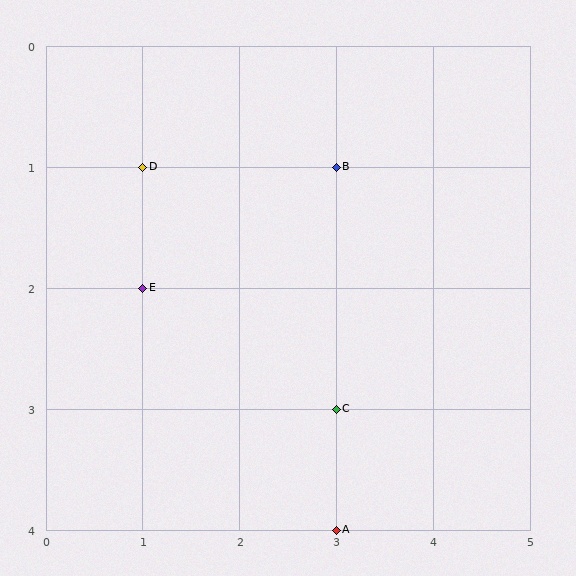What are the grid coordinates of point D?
Point D is at grid coordinates (1, 1).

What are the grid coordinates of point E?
Point E is at grid coordinates (1, 2).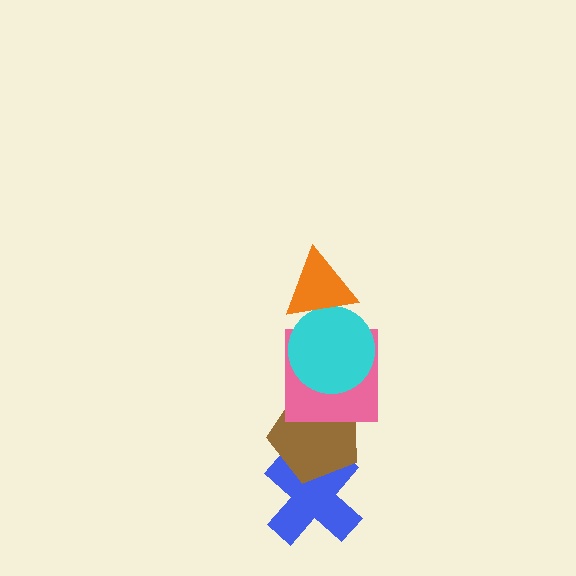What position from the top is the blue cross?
The blue cross is 5th from the top.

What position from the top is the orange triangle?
The orange triangle is 1st from the top.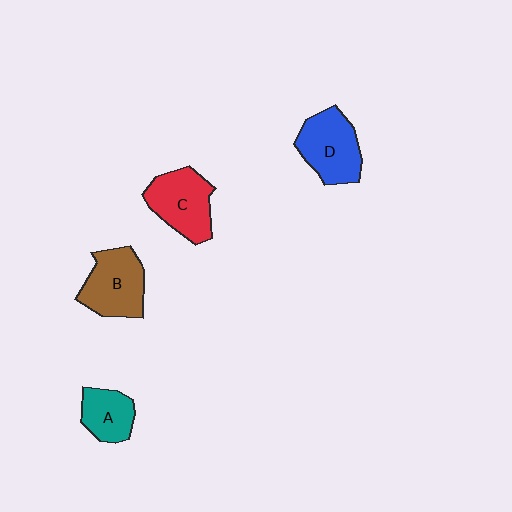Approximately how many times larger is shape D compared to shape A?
Approximately 1.5 times.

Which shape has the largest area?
Shape B (brown).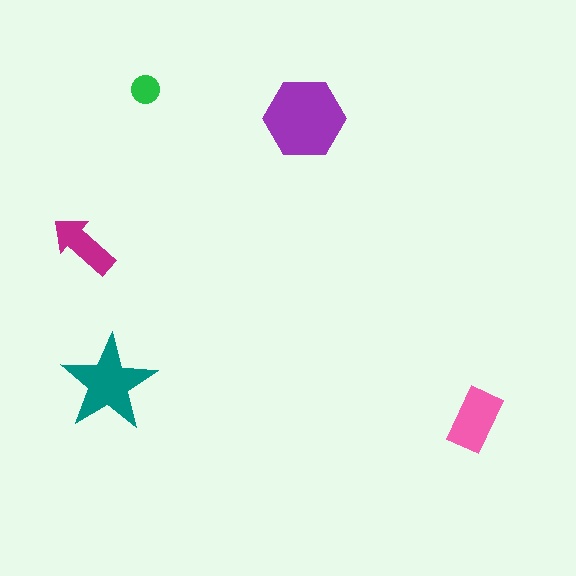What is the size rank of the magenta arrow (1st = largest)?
4th.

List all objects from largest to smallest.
The purple hexagon, the teal star, the pink rectangle, the magenta arrow, the green circle.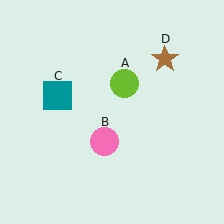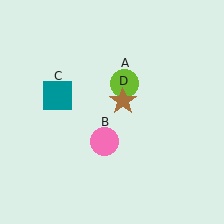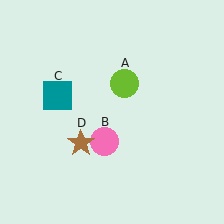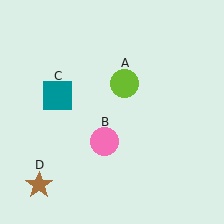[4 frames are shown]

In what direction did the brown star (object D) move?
The brown star (object D) moved down and to the left.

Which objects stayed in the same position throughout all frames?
Lime circle (object A) and pink circle (object B) and teal square (object C) remained stationary.